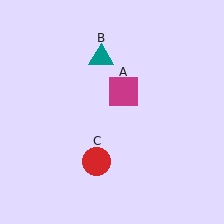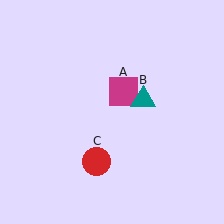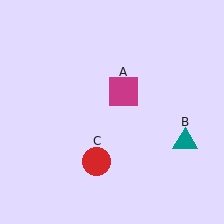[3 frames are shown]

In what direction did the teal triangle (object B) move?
The teal triangle (object B) moved down and to the right.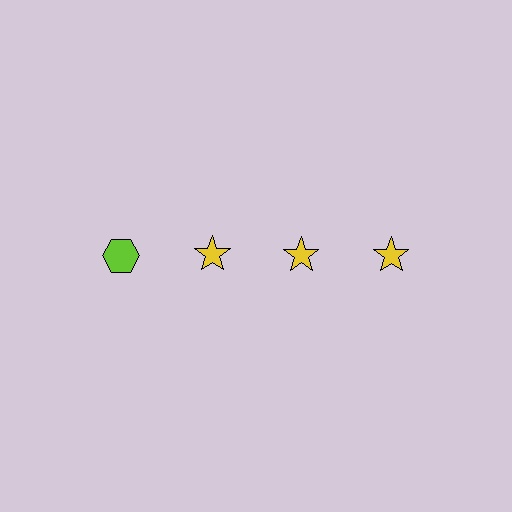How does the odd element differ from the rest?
It differs in both color (lime instead of yellow) and shape (hexagon instead of star).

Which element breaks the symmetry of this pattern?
The lime hexagon in the top row, leftmost column breaks the symmetry. All other shapes are yellow stars.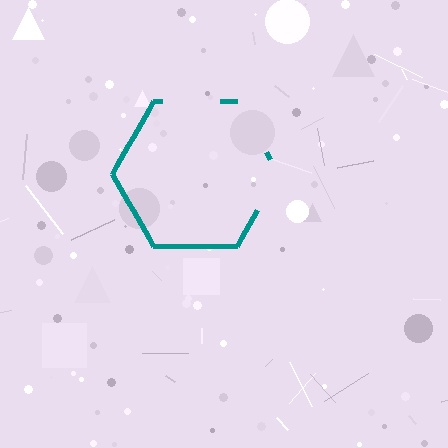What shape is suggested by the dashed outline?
The dashed outline suggests a hexagon.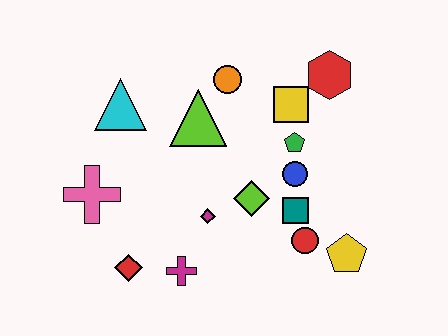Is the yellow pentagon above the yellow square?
No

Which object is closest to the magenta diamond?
The lime diamond is closest to the magenta diamond.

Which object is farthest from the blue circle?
The pink cross is farthest from the blue circle.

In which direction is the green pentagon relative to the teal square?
The green pentagon is above the teal square.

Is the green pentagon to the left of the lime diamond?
No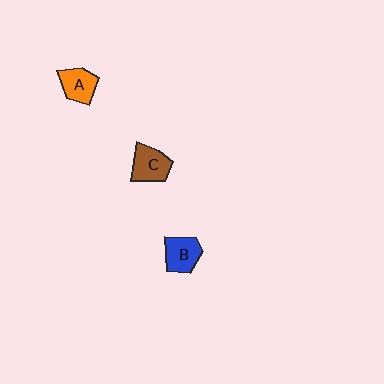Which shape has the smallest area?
Shape A (orange).